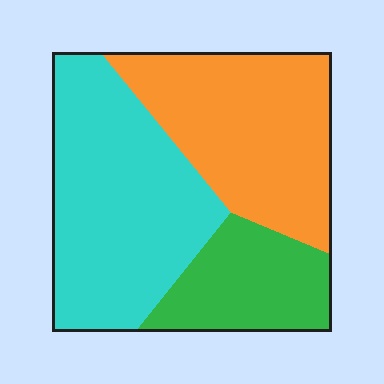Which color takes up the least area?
Green, at roughly 20%.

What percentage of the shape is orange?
Orange takes up between a third and a half of the shape.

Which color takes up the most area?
Cyan, at roughly 45%.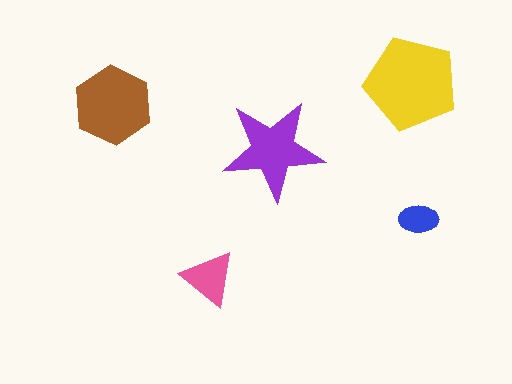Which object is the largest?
The yellow pentagon.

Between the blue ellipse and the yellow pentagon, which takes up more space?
The yellow pentagon.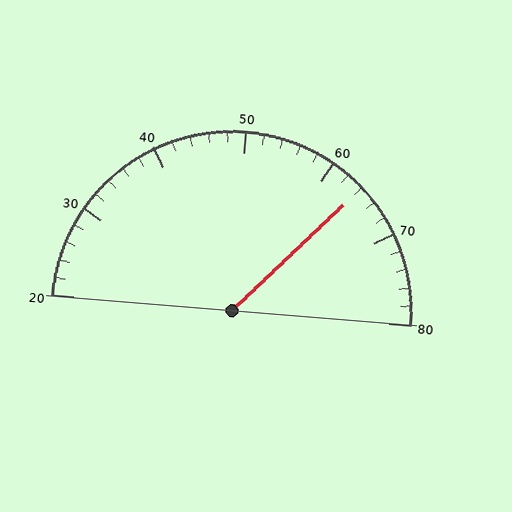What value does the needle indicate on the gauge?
The needle indicates approximately 64.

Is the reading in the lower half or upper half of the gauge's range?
The reading is in the upper half of the range (20 to 80).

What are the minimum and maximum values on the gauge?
The gauge ranges from 20 to 80.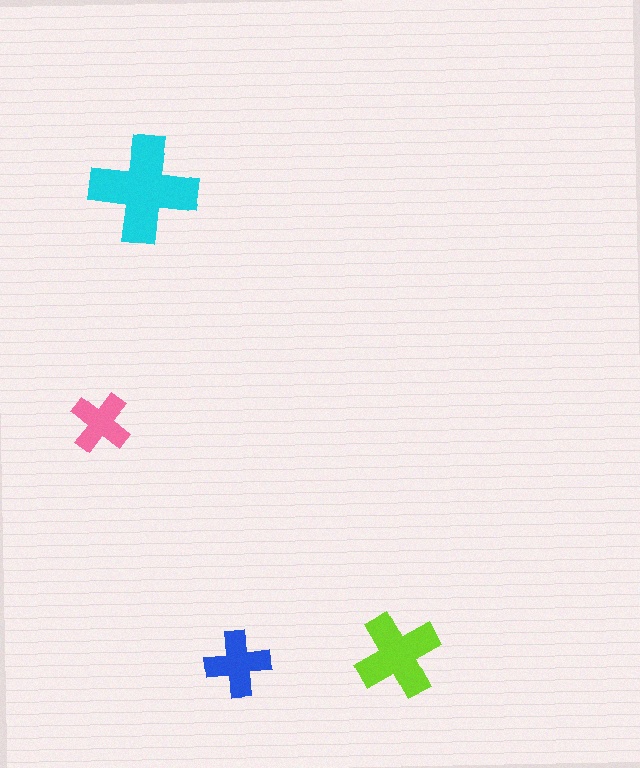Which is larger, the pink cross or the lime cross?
The lime one.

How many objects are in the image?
There are 4 objects in the image.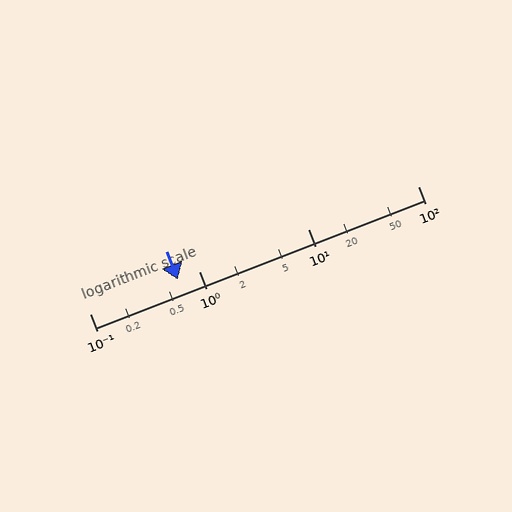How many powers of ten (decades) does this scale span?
The scale spans 3 decades, from 0.1 to 100.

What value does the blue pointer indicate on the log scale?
The pointer indicates approximately 0.64.